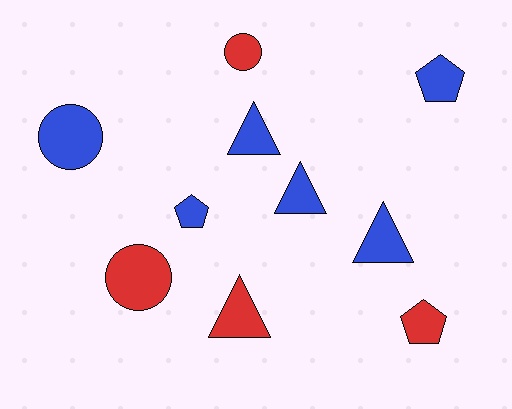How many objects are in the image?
There are 10 objects.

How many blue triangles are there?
There are 3 blue triangles.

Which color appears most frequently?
Blue, with 6 objects.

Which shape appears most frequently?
Triangle, with 4 objects.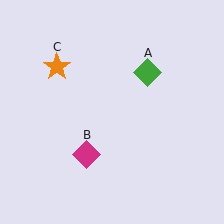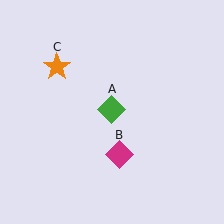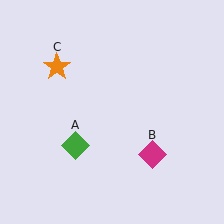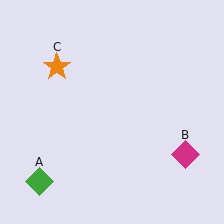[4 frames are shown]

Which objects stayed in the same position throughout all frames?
Orange star (object C) remained stationary.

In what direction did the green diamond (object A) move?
The green diamond (object A) moved down and to the left.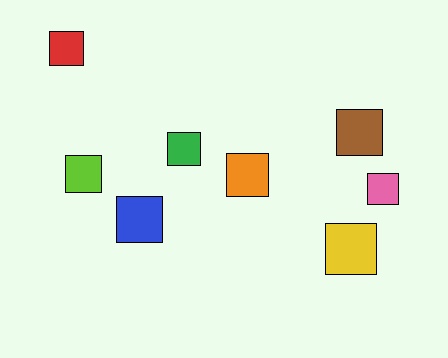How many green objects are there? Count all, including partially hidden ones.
There is 1 green object.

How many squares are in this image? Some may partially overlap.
There are 8 squares.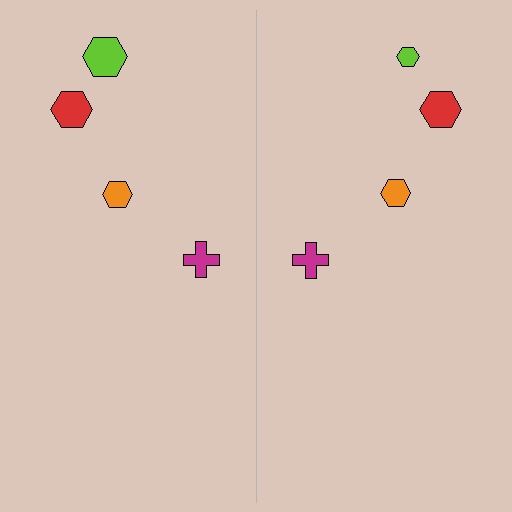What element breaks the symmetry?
The lime hexagon on the right side has a different size than its mirror counterpart.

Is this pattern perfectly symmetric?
No, the pattern is not perfectly symmetric. The lime hexagon on the right side has a different size than its mirror counterpart.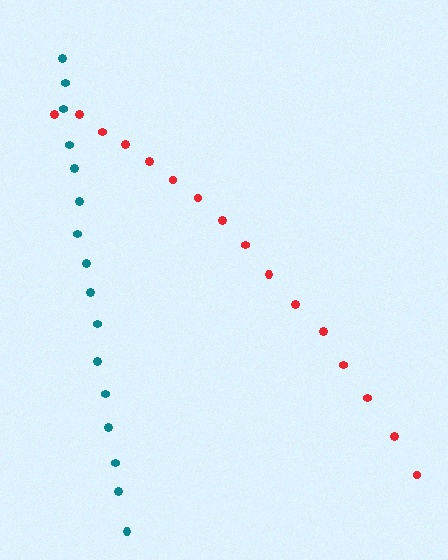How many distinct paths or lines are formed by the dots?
There are 2 distinct paths.